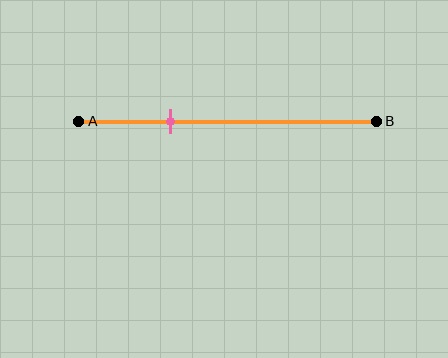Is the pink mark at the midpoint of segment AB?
No, the mark is at about 30% from A, not at the 50% midpoint.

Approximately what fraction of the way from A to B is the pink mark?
The pink mark is approximately 30% of the way from A to B.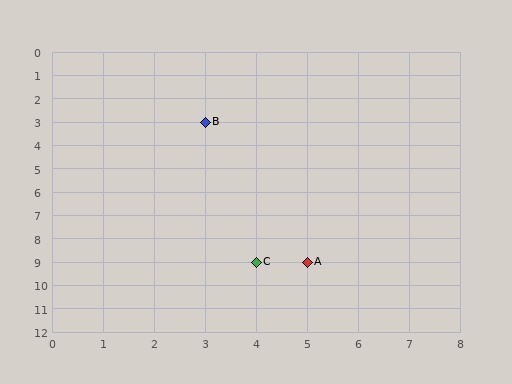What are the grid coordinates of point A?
Point A is at grid coordinates (5, 9).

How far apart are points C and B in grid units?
Points C and B are 1 column and 6 rows apart (about 6.1 grid units diagonally).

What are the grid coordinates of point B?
Point B is at grid coordinates (3, 3).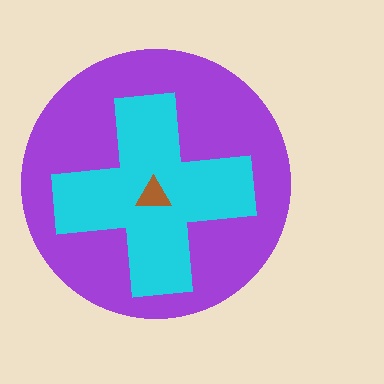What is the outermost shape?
The purple circle.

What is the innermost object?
The brown triangle.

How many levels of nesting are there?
3.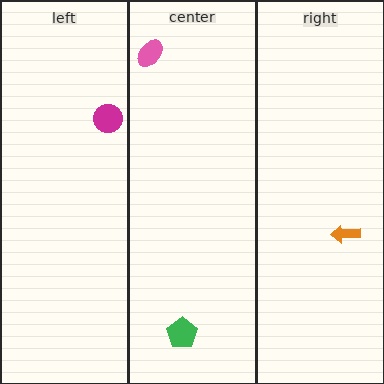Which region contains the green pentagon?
The center region.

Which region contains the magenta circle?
The left region.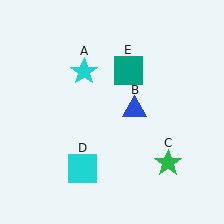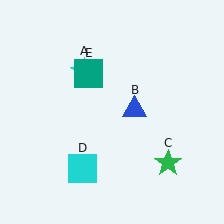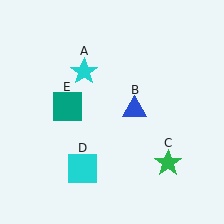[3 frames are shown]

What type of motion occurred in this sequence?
The teal square (object E) rotated counterclockwise around the center of the scene.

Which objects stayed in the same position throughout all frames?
Cyan star (object A) and blue triangle (object B) and green star (object C) and cyan square (object D) remained stationary.